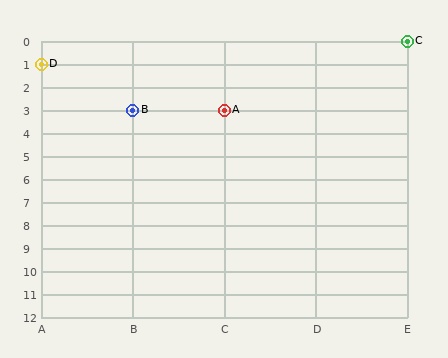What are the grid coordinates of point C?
Point C is at grid coordinates (E, 0).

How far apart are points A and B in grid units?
Points A and B are 1 column apart.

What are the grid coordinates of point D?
Point D is at grid coordinates (A, 1).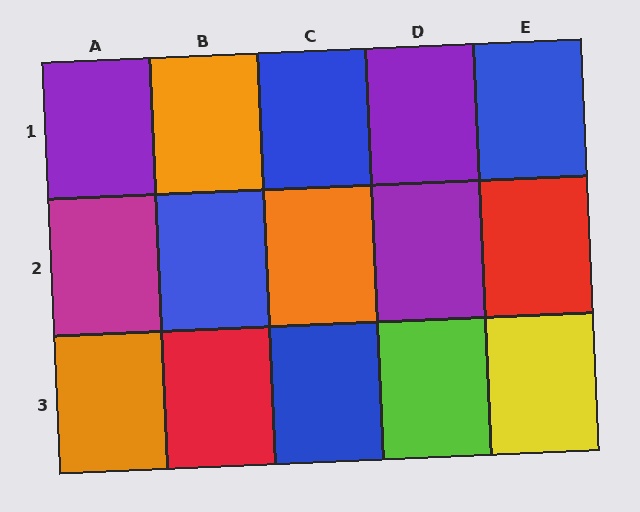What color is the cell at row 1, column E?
Blue.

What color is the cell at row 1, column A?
Purple.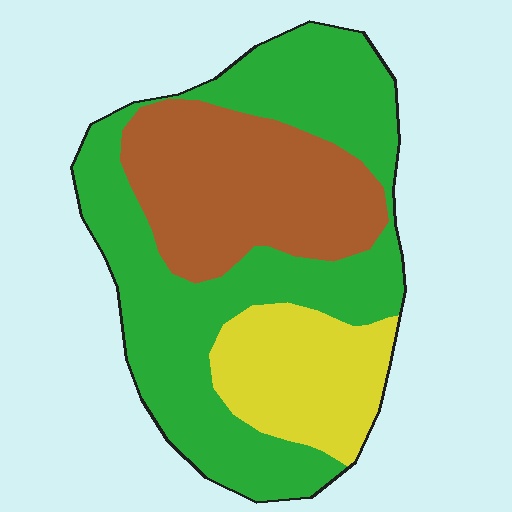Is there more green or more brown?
Green.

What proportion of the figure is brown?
Brown covers 29% of the figure.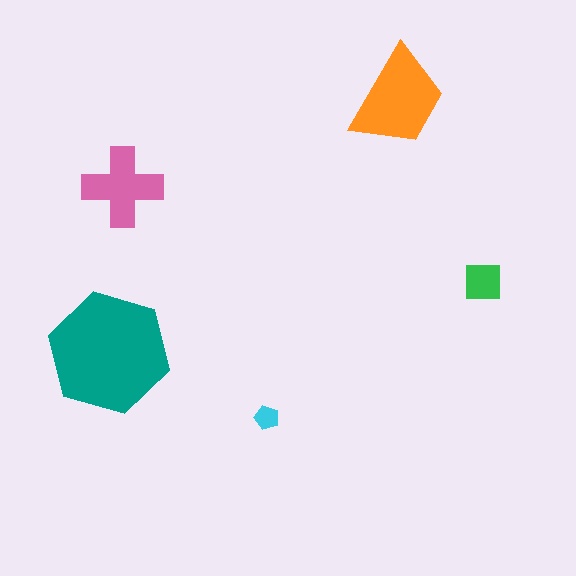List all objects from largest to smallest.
The teal hexagon, the orange trapezoid, the pink cross, the green square, the cyan pentagon.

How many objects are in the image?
There are 5 objects in the image.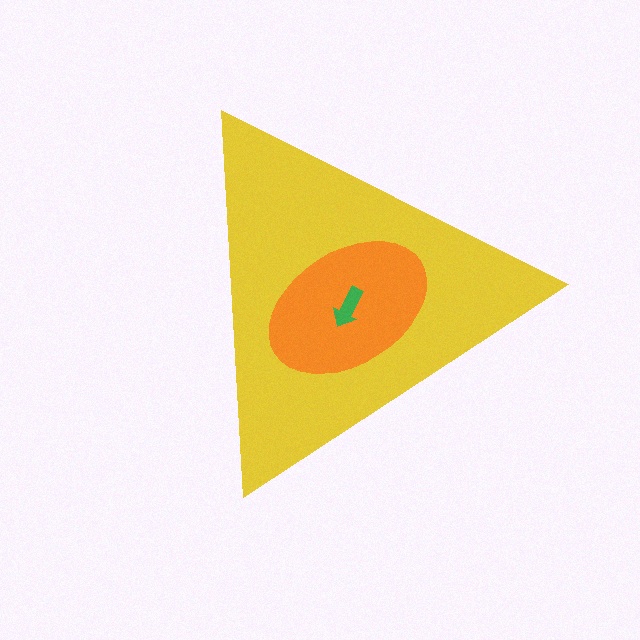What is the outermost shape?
The yellow triangle.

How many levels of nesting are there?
3.